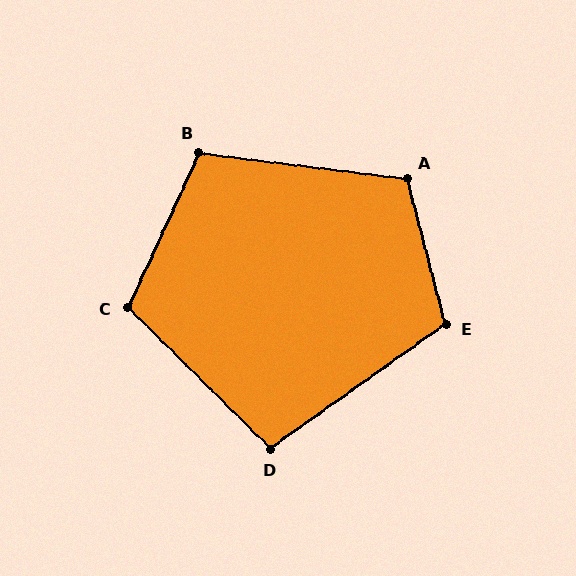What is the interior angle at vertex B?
Approximately 108 degrees (obtuse).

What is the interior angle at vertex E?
Approximately 111 degrees (obtuse).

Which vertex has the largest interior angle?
A, at approximately 112 degrees.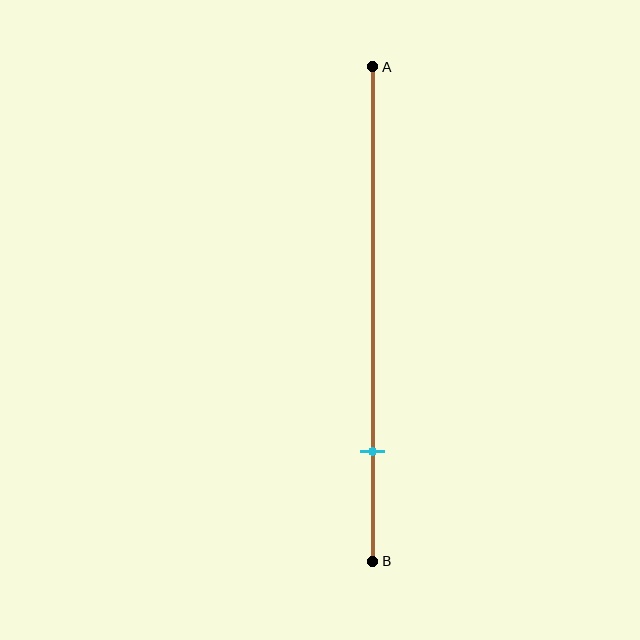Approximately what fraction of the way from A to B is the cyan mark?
The cyan mark is approximately 80% of the way from A to B.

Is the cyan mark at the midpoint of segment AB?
No, the mark is at about 80% from A, not at the 50% midpoint.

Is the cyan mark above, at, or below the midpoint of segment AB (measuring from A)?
The cyan mark is below the midpoint of segment AB.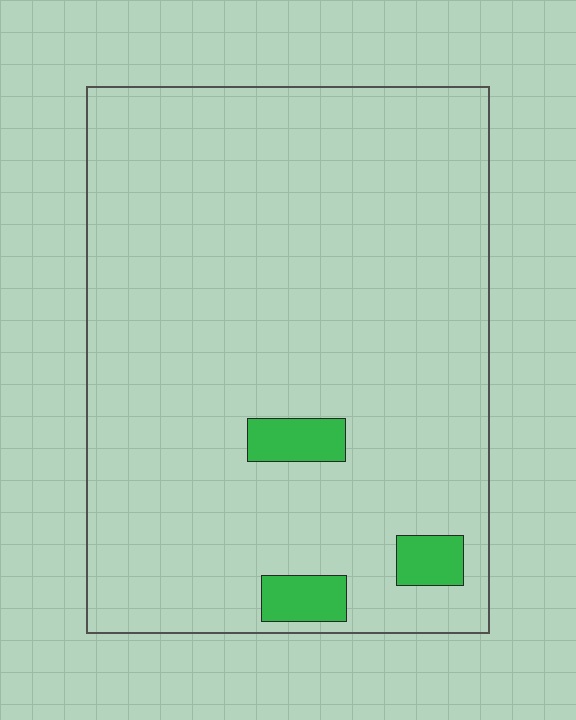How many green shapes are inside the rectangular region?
3.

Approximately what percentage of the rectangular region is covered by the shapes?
Approximately 5%.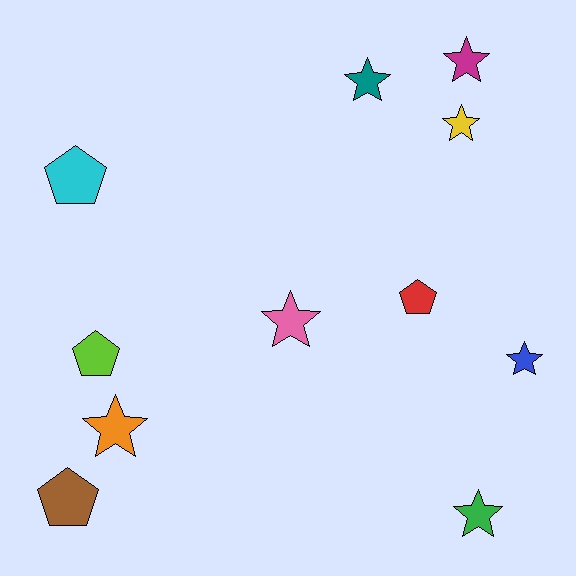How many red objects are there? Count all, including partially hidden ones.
There is 1 red object.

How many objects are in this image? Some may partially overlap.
There are 11 objects.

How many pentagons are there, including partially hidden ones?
There are 4 pentagons.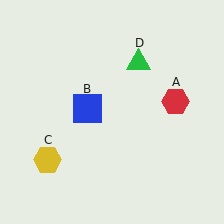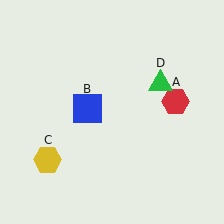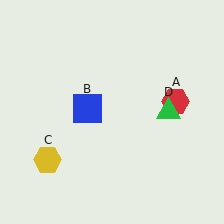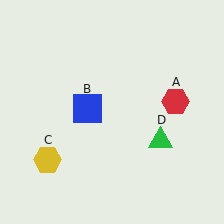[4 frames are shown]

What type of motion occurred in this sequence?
The green triangle (object D) rotated clockwise around the center of the scene.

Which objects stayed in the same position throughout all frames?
Red hexagon (object A) and blue square (object B) and yellow hexagon (object C) remained stationary.